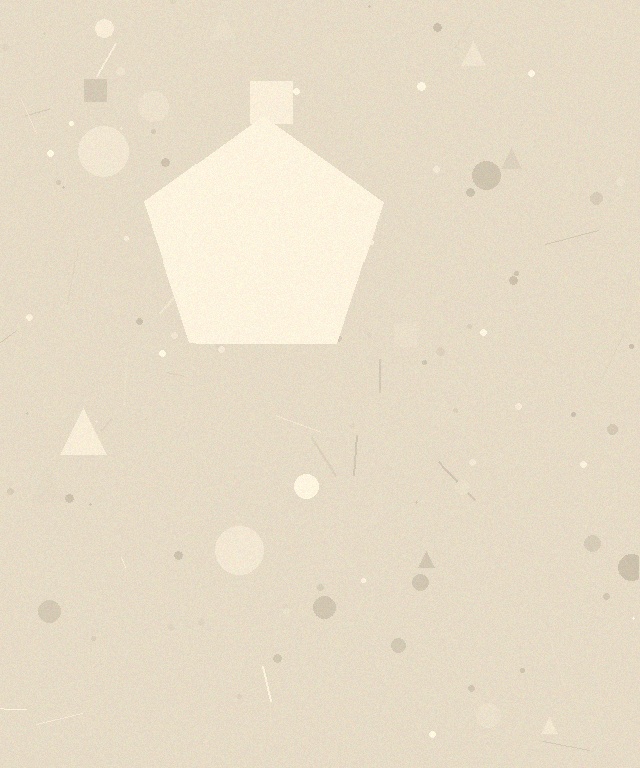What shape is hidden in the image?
A pentagon is hidden in the image.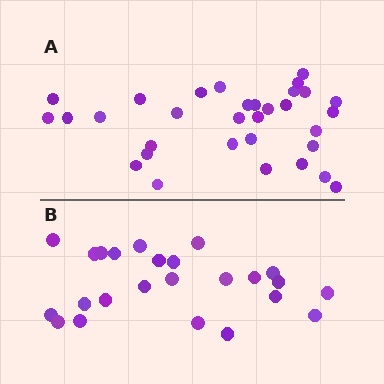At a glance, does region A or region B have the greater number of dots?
Region A (the top region) has more dots.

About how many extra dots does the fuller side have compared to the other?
Region A has roughly 8 or so more dots than region B.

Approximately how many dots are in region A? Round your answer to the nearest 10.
About 30 dots. (The exact count is 32, which rounds to 30.)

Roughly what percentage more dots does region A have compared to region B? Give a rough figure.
About 35% more.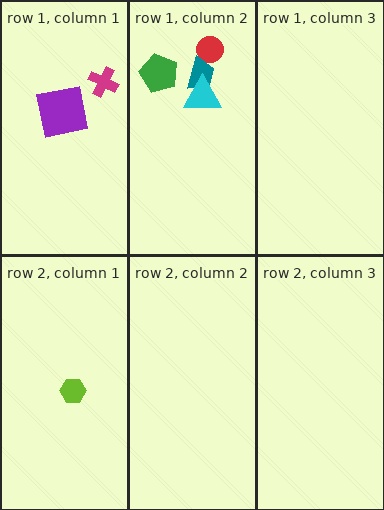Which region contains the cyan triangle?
The row 1, column 2 region.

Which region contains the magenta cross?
The row 1, column 1 region.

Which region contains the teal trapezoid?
The row 1, column 2 region.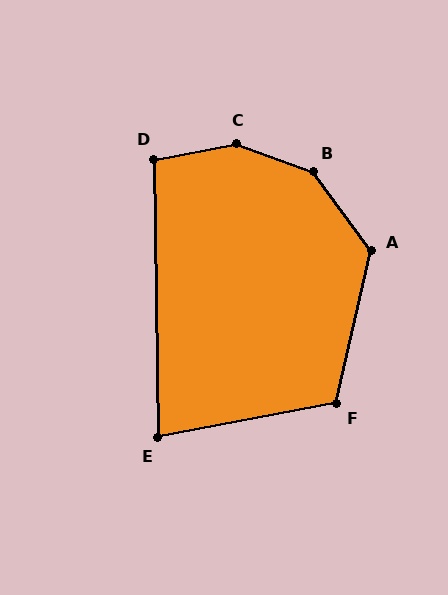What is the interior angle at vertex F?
Approximately 113 degrees (obtuse).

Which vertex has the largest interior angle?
C, at approximately 149 degrees.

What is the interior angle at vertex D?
Approximately 100 degrees (obtuse).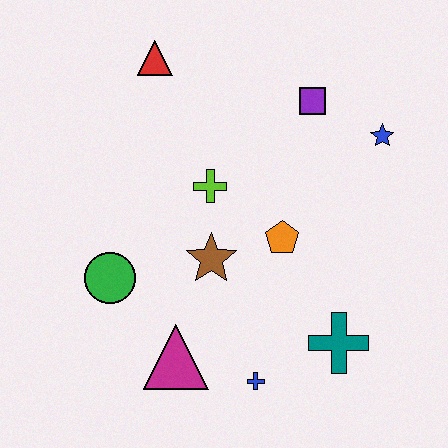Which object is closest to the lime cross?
The brown star is closest to the lime cross.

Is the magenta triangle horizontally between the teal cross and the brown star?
No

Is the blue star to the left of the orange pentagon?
No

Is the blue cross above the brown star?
No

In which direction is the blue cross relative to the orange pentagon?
The blue cross is below the orange pentagon.